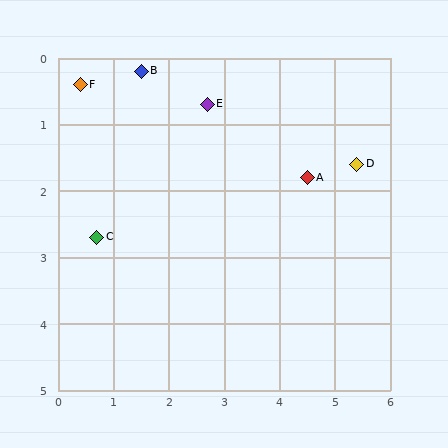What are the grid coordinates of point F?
Point F is at approximately (0.4, 0.4).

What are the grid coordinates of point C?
Point C is at approximately (0.7, 2.7).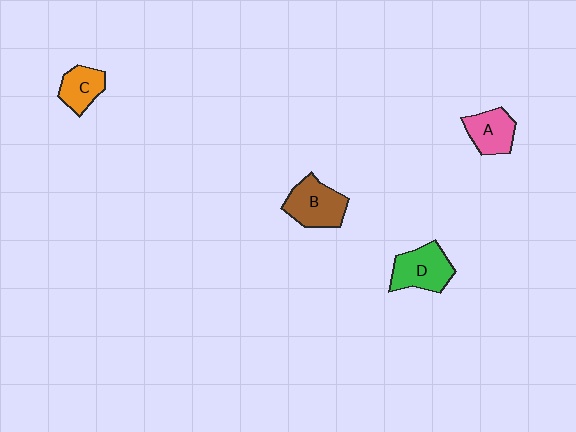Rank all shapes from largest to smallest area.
From largest to smallest: B (brown), D (green), A (pink), C (orange).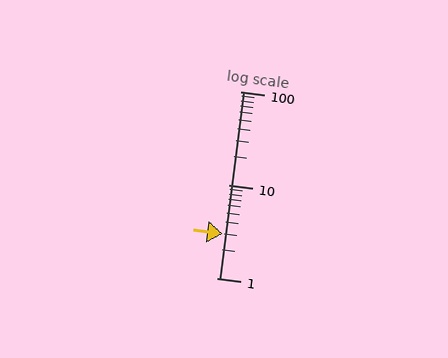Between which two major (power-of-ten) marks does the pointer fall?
The pointer is between 1 and 10.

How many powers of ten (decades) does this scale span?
The scale spans 2 decades, from 1 to 100.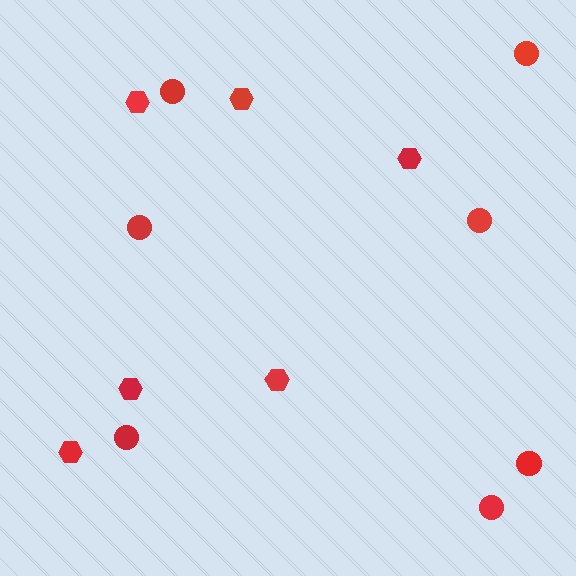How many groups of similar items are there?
There are 2 groups: one group of hexagons (6) and one group of circles (7).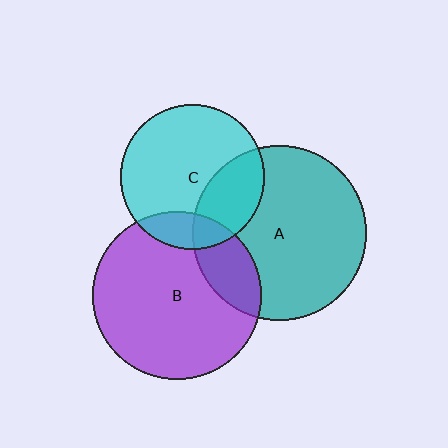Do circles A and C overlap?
Yes.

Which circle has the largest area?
Circle A (teal).